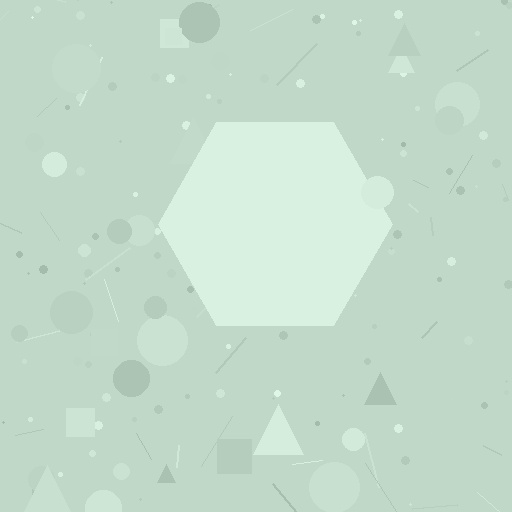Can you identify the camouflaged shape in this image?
The camouflaged shape is a hexagon.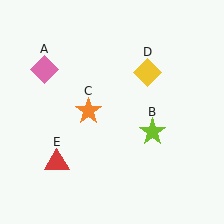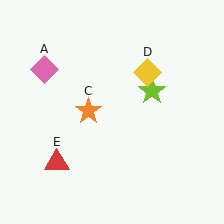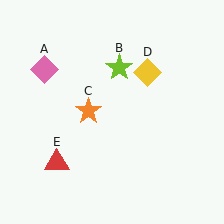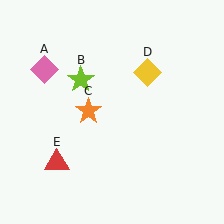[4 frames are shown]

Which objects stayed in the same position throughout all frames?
Pink diamond (object A) and orange star (object C) and yellow diamond (object D) and red triangle (object E) remained stationary.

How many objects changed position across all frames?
1 object changed position: lime star (object B).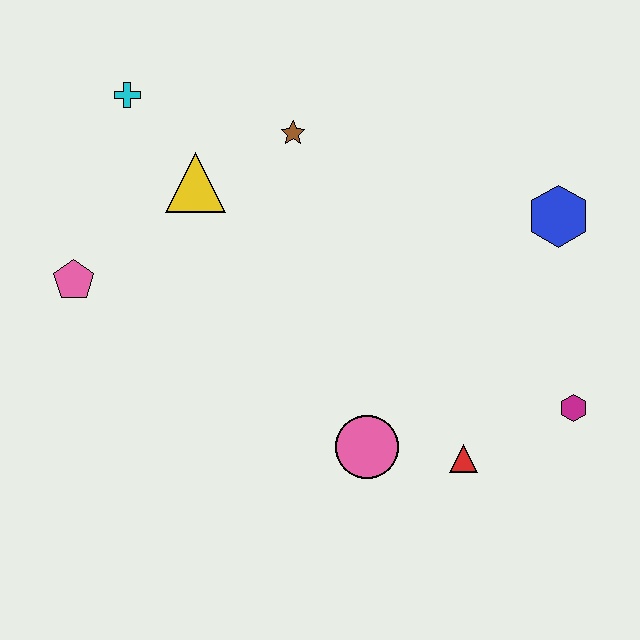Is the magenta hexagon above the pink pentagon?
No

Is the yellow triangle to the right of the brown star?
No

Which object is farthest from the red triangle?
The cyan cross is farthest from the red triangle.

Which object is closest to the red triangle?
The pink circle is closest to the red triangle.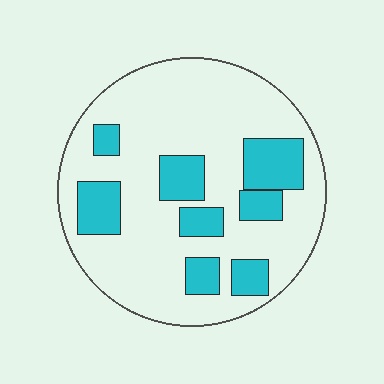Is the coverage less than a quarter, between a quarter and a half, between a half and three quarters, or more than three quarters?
Less than a quarter.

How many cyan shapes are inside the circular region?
8.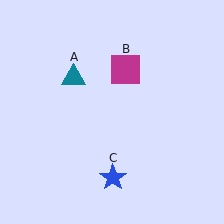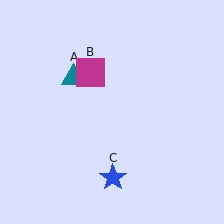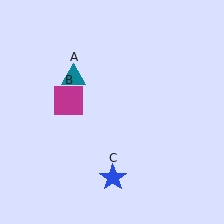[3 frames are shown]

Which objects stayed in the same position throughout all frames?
Teal triangle (object A) and blue star (object C) remained stationary.